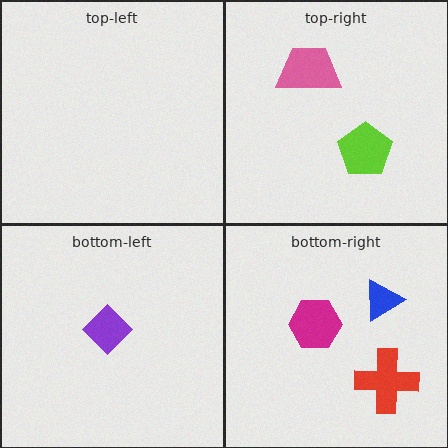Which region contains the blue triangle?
The bottom-right region.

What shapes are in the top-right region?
The pink trapezoid, the lime pentagon.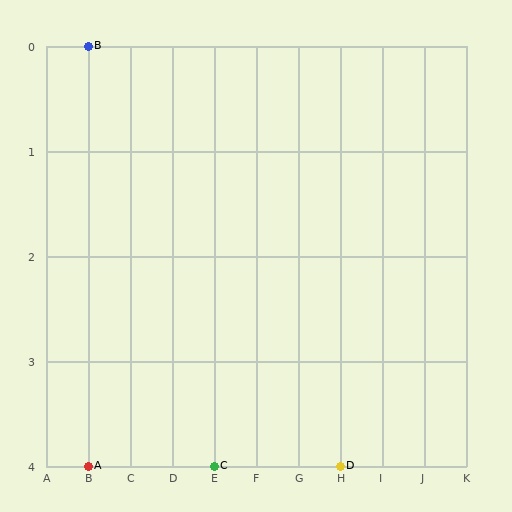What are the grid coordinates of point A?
Point A is at grid coordinates (B, 4).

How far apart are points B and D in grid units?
Points B and D are 6 columns and 4 rows apart (about 7.2 grid units diagonally).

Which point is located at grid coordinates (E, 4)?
Point C is at (E, 4).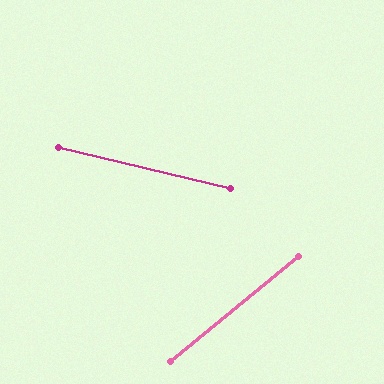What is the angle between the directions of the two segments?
Approximately 53 degrees.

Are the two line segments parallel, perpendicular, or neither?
Neither parallel nor perpendicular — they differ by about 53°.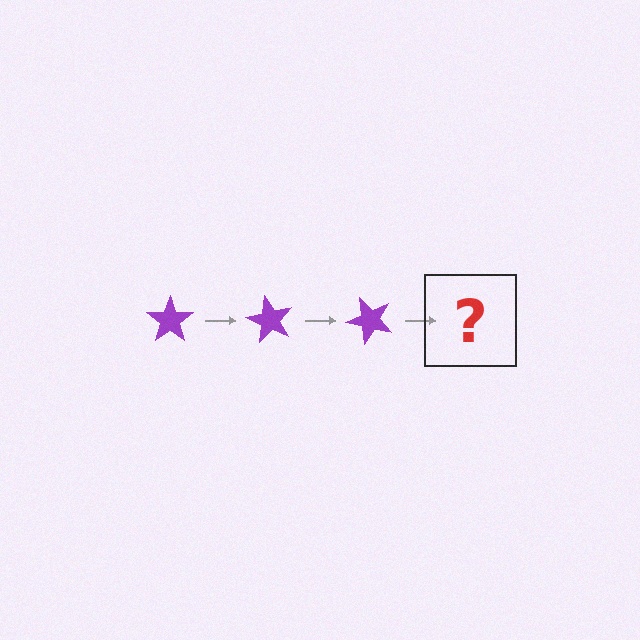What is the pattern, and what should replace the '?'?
The pattern is that the star rotates 60 degrees each step. The '?' should be a purple star rotated 180 degrees.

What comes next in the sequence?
The next element should be a purple star rotated 180 degrees.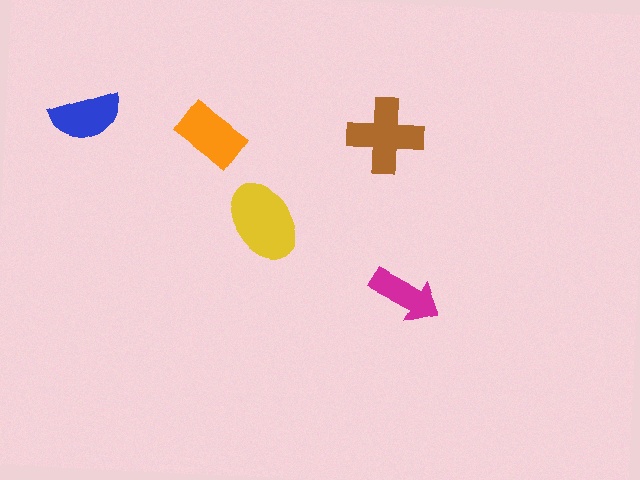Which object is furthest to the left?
The blue semicircle is leftmost.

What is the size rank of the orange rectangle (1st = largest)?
3rd.